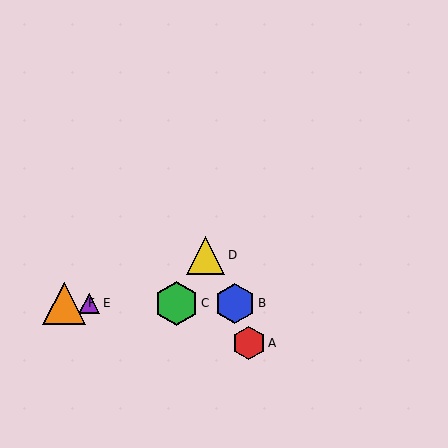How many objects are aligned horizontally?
4 objects (B, C, E, F) are aligned horizontally.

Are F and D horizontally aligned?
No, F is at y≈303 and D is at y≈255.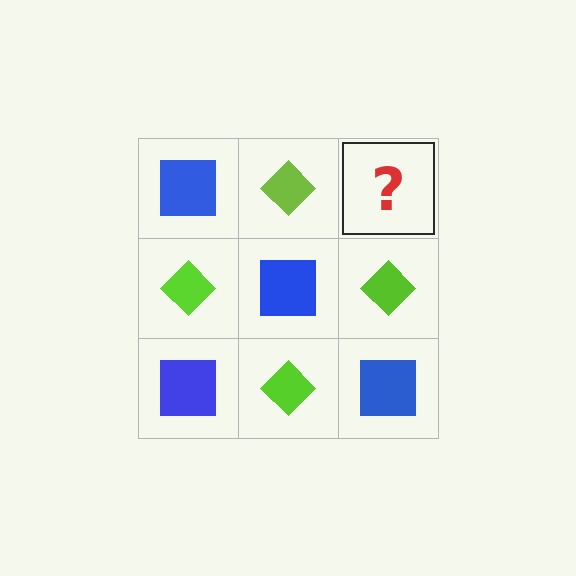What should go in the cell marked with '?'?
The missing cell should contain a blue square.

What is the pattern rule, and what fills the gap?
The rule is that it alternates blue square and lime diamond in a checkerboard pattern. The gap should be filled with a blue square.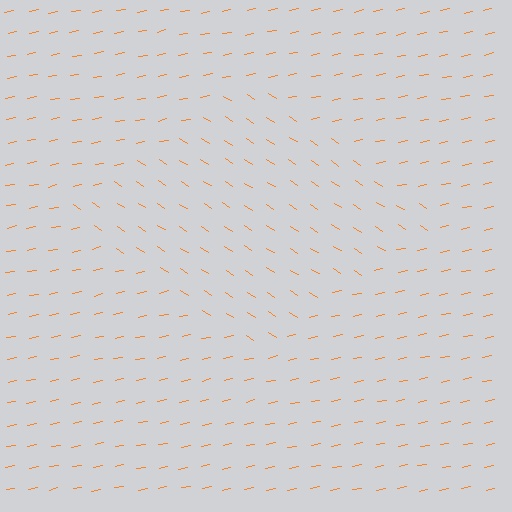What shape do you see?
I see a diamond.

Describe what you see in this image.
The image is filled with small orange line segments. A diamond region in the image has lines oriented differently from the surrounding lines, creating a visible texture boundary.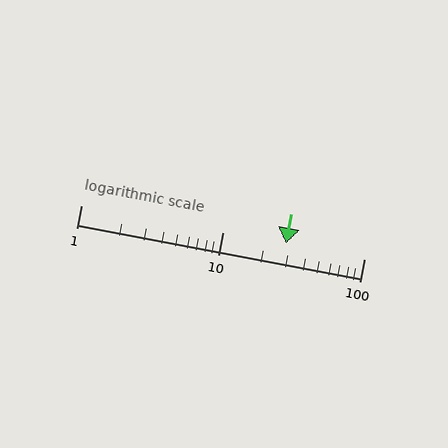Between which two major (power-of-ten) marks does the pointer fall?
The pointer is between 10 and 100.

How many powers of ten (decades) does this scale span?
The scale spans 2 decades, from 1 to 100.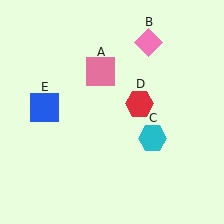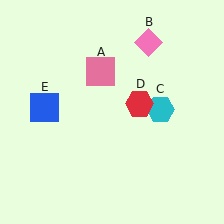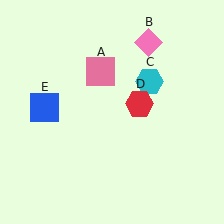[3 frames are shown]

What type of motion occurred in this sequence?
The cyan hexagon (object C) rotated counterclockwise around the center of the scene.